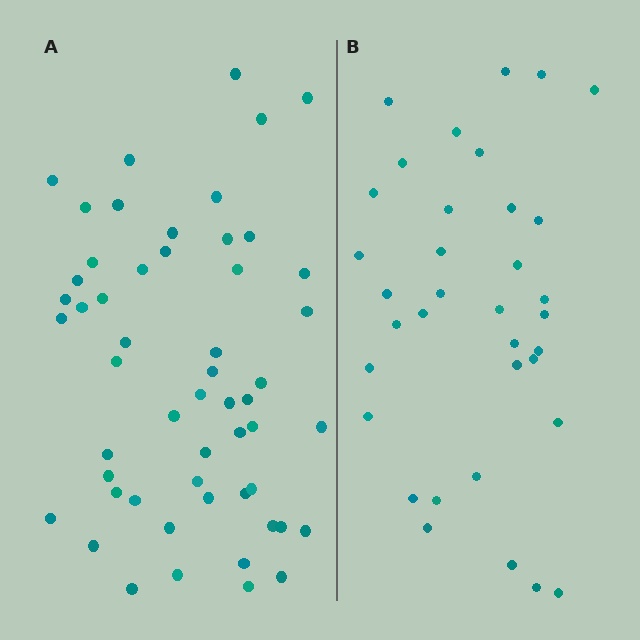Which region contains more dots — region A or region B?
Region A (the left region) has more dots.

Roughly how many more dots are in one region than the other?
Region A has approximately 20 more dots than region B.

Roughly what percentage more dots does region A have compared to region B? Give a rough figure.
About 55% more.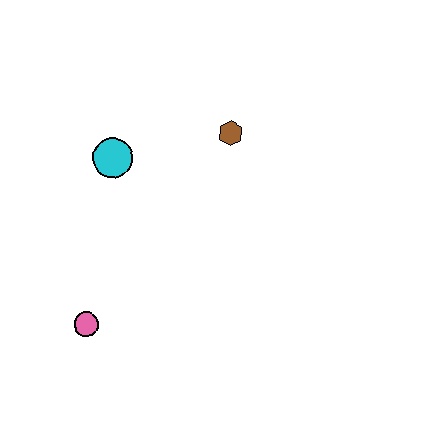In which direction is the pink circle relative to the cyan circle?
The pink circle is below the cyan circle.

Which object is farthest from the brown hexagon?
The pink circle is farthest from the brown hexagon.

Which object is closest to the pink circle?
The cyan circle is closest to the pink circle.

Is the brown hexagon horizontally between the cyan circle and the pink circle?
No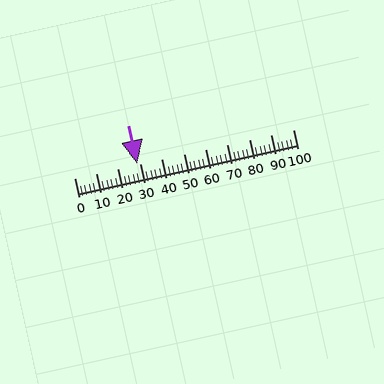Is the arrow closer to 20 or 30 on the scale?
The arrow is closer to 30.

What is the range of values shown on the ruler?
The ruler shows values from 0 to 100.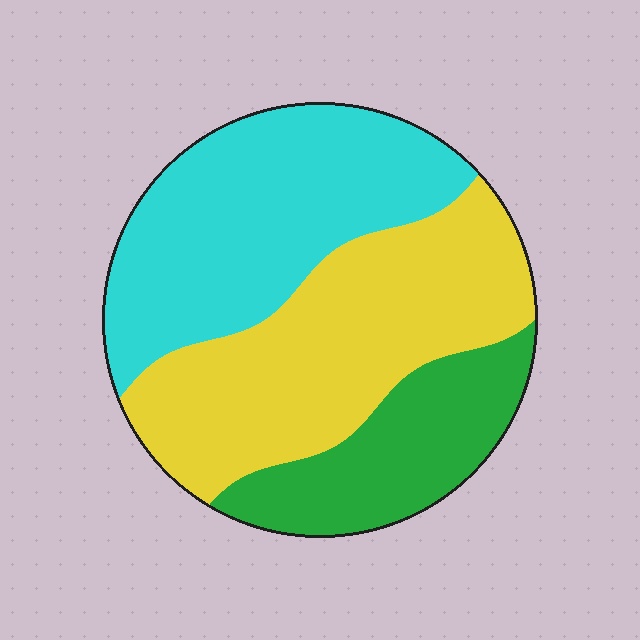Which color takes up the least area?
Green, at roughly 20%.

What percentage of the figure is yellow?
Yellow covers 41% of the figure.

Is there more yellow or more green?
Yellow.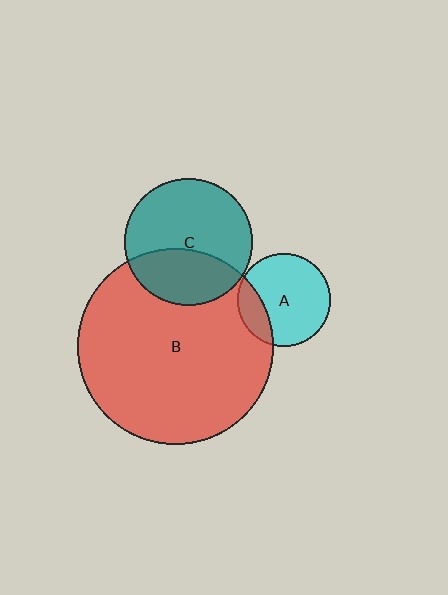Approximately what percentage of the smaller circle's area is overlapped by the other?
Approximately 35%.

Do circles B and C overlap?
Yes.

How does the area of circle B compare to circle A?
Approximately 4.4 times.